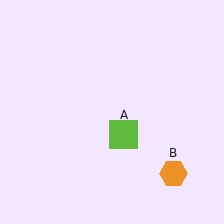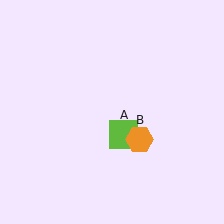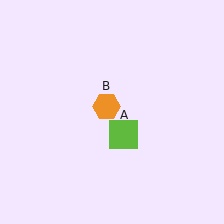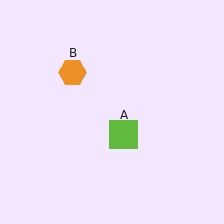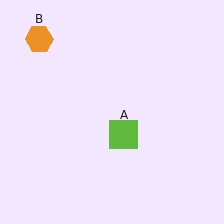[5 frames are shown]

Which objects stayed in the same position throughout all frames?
Lime square (object A) remained stationary.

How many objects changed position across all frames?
1 object changed position: orange hexagon (object B).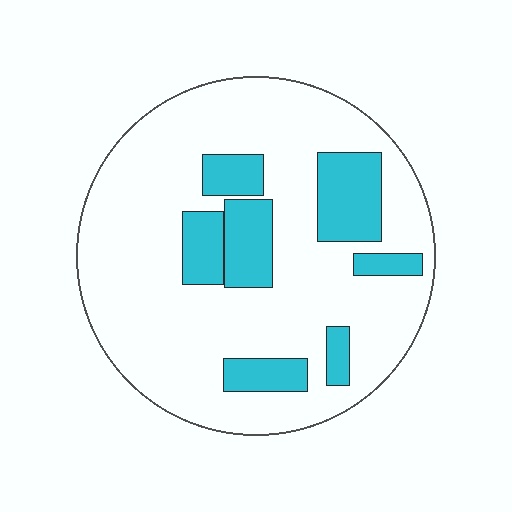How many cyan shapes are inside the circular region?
7.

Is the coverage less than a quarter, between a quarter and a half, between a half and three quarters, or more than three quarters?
Less than a quarter.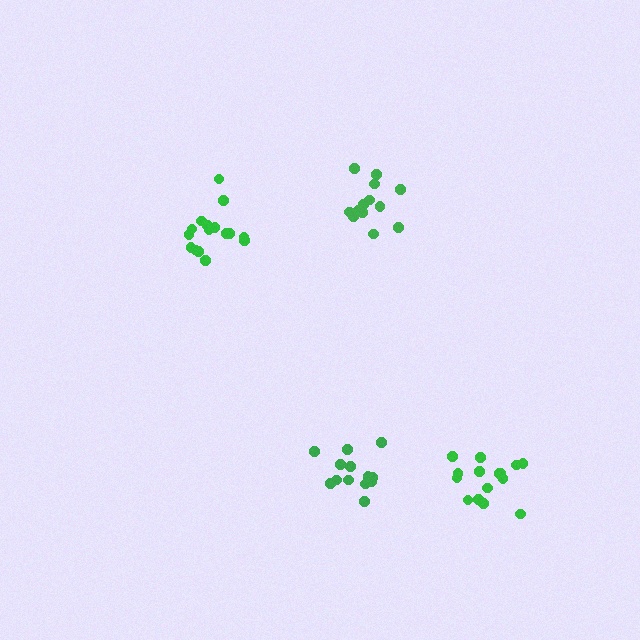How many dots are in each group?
Group 1: 15 dots, Group 2: 16 dots, Group 3: 13 dots, Group 4: 14 dots (58 total).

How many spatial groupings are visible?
There are 4 spatial groupings.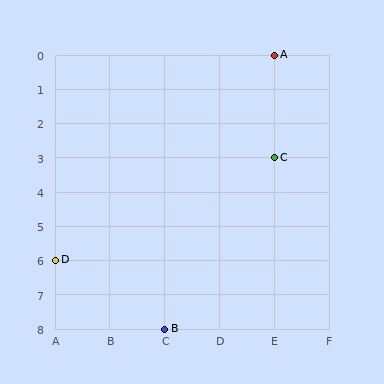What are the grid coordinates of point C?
Point C is at grid coordinates (E, 3).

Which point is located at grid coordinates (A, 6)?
Point D is at (A, 6).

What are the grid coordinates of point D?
Point D is at grid coordinates (A, 6).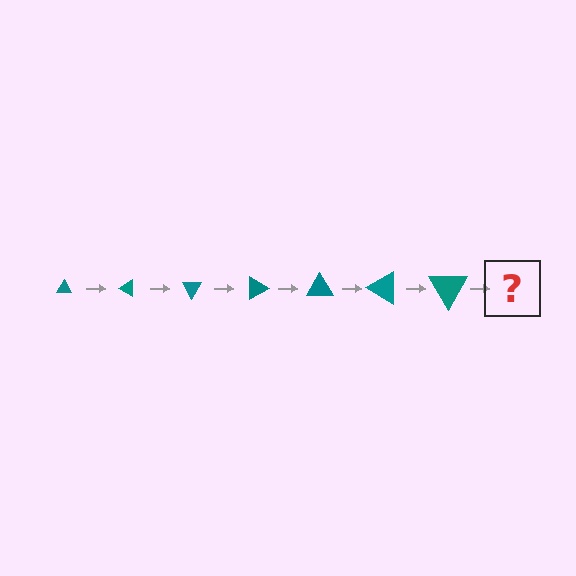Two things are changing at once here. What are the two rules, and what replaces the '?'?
The two rules are that the triangle grows larger each step and it rotates 30 degrees each step. The '?' should be a triangle, larger than the previous one and rotated 210 degrees from the start.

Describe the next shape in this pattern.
It should be a triangle, larger than the previous one and rotated 210 degrees from the start.